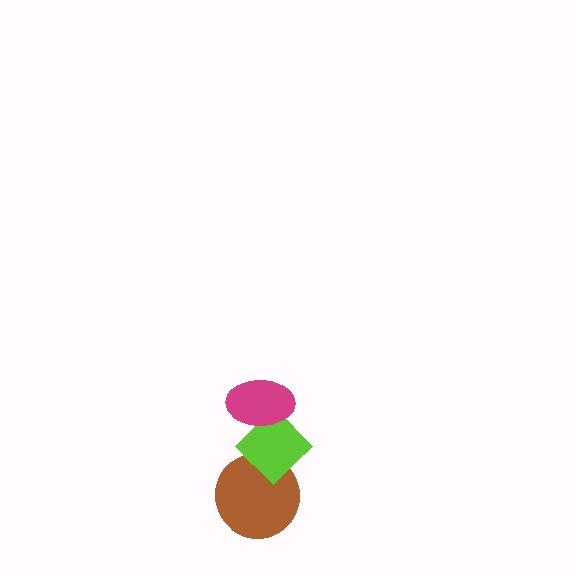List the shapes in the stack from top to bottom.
From top to bottom: the magenta ellipse, the lime diamond, the brown circle.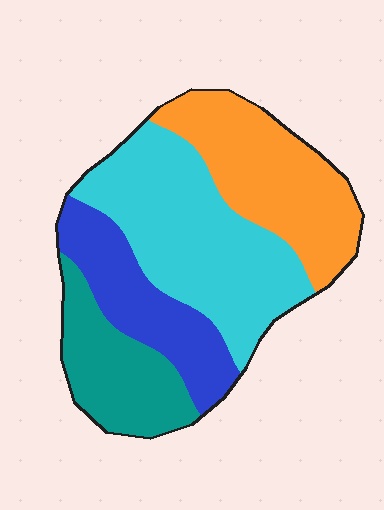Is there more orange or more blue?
Orange.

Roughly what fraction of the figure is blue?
Blue covers about 20% of the figure.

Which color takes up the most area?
Cyan, at roughly 35%.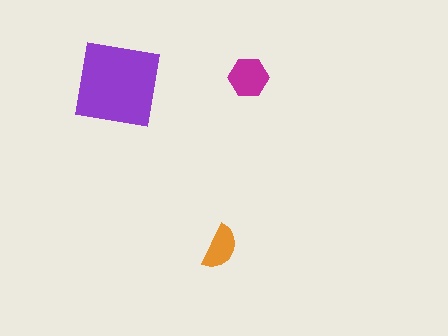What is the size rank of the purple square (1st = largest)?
1st.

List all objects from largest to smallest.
The purple square, the magenta hexagon, the orange semicircle.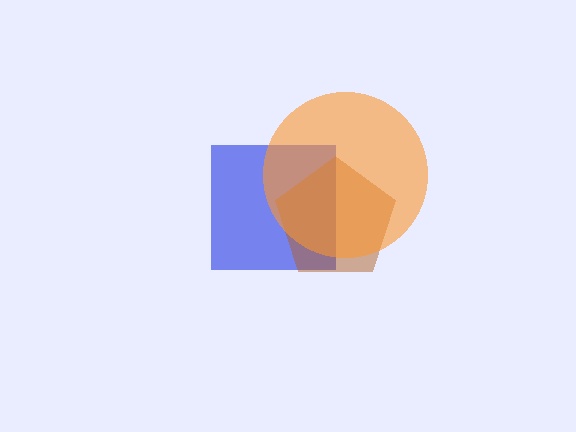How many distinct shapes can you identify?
There are 3 distinct shapes: a blue square, a brown pentagon, an orange circle.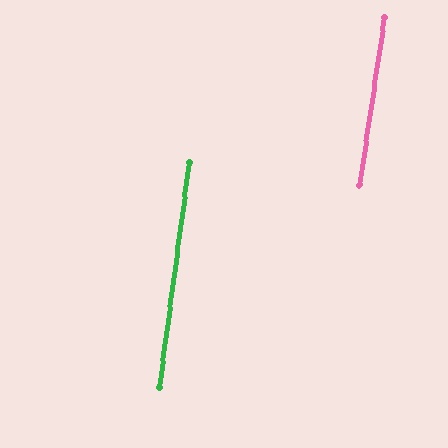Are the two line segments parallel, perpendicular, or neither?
Parallel — their directions differ by only 1.0°.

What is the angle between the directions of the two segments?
Approximately 1 degree.